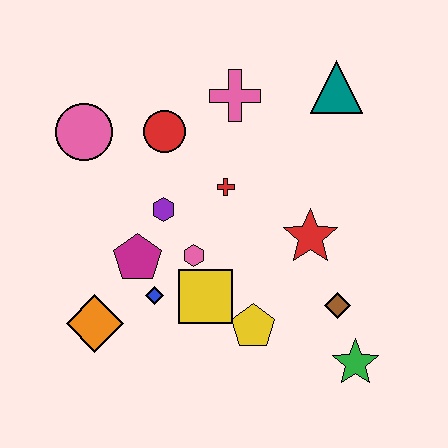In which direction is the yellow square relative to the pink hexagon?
The yellow square is below the pink hexagon.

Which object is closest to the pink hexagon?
The yellow square is closest to the pink hexagon.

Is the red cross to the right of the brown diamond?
No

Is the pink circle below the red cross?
No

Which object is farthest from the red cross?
The green star is farthest from the red cross.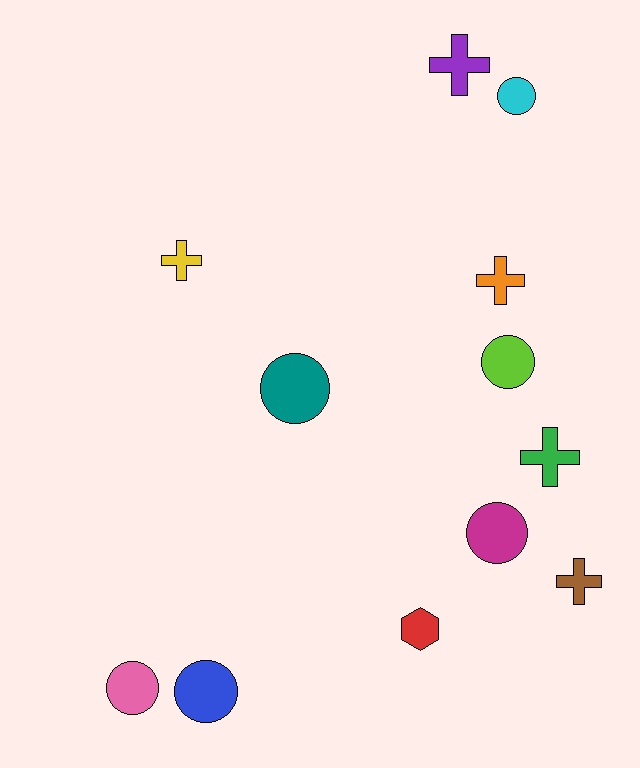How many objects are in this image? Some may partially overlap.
There are 12 objects.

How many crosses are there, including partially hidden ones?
There are 5 crosses.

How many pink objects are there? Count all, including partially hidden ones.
There is 1 pink object.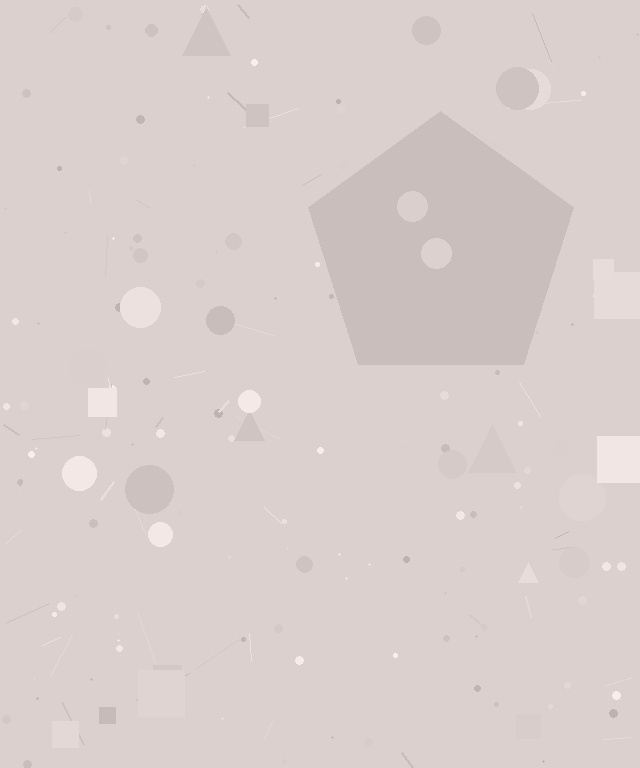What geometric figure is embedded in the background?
A pentagon is embedded in the background.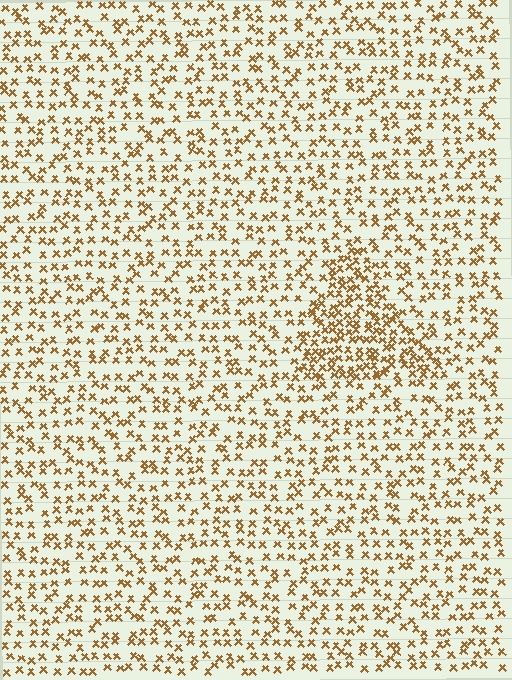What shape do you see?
I see a triangle.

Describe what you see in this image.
The image contains small brown elements arranged at two different densities. A triangle-shaped region is visible where the elements are more densely packed than the surrounding area.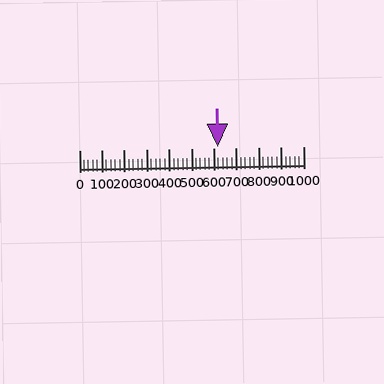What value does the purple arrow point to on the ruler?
The purple arrow points to approximately 620.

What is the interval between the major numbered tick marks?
The major tick marks are spaced 100 units apart.